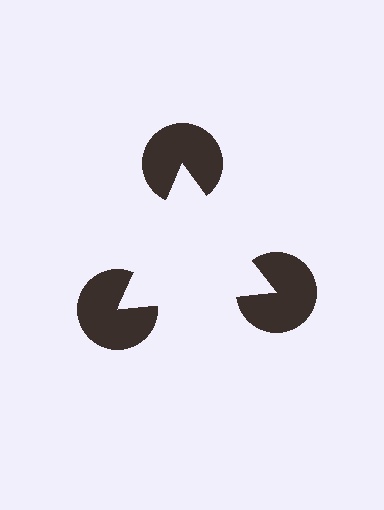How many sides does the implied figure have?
3 sides.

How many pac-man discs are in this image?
There are 3 — one at each vertex of the illusory triangle.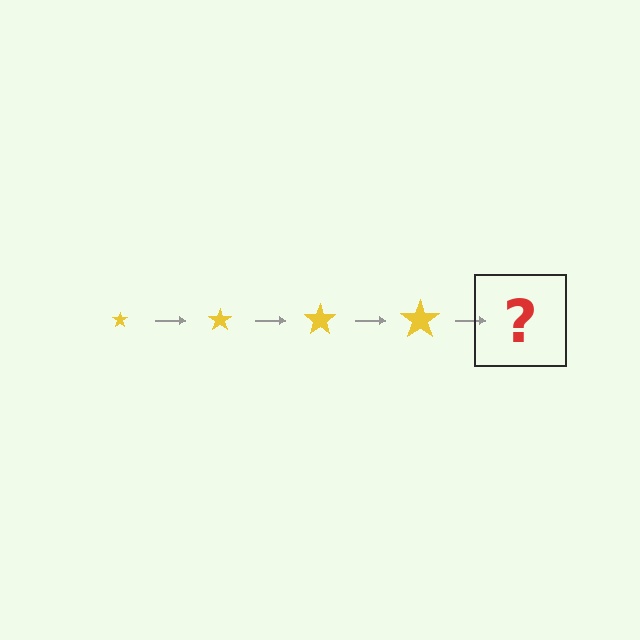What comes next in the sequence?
The next element should be a yellow star, larger than the previous one.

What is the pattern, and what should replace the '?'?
The pattern is that the star gets progressively larger each step. The '?' should be a yellow star, larger than the previous one.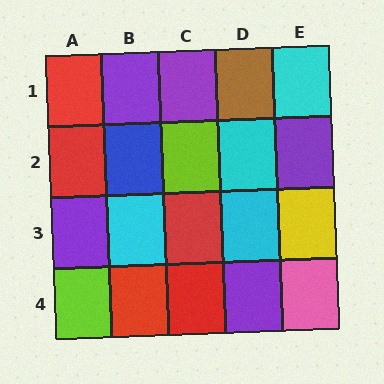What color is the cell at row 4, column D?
Purple.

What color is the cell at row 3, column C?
Red.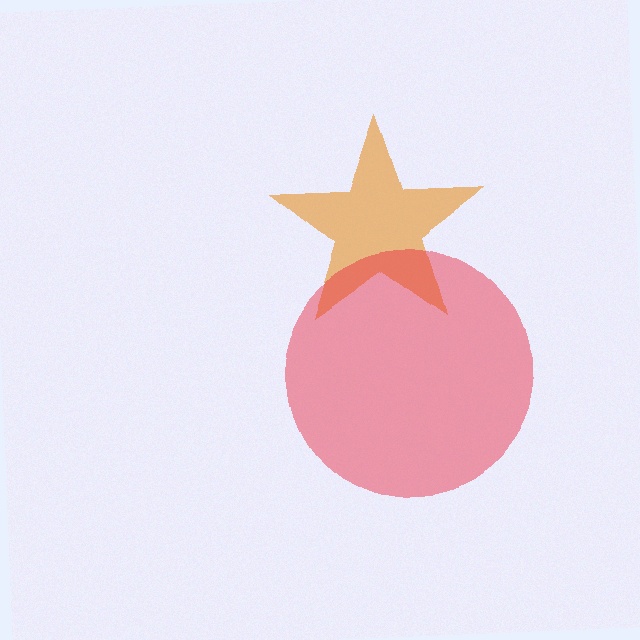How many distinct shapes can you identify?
There are 2 distinct shapes: an orange star, a red circle.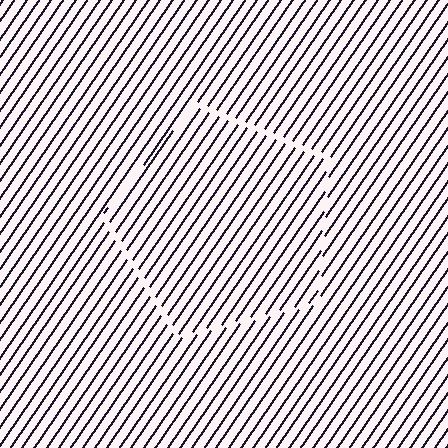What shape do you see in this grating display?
An illusory pentagon. The interior of the shape contains the same grating, shifted by half a period — the contour is defined by the phase discontinuity where line-ends from the inner and outer gratings abut.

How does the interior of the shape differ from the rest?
The interior of the shape contains the same grating, shifted by half a period — the contour is defined by the phase discontinuity where line-ends from the inner and outer gratings abut.